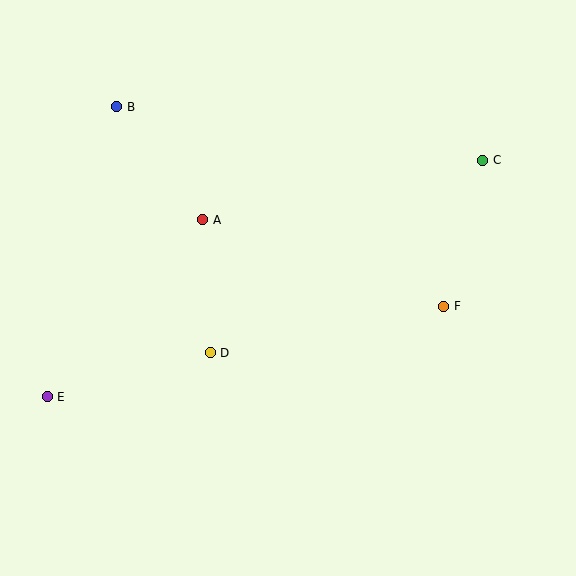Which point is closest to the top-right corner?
Point C is closest to the top-right corner.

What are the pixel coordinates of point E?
Point E is at (47, 397).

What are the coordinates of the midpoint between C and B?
The midpoint between C and B is at (300, 133).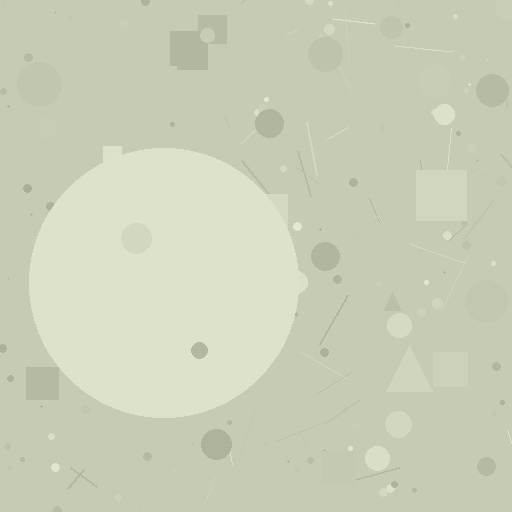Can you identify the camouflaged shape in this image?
The camouflaged shape is a circle.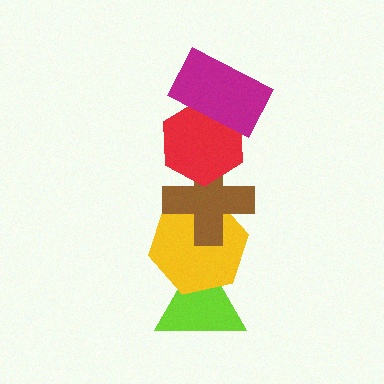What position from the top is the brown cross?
The brown cross is 3rd from the top.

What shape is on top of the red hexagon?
The magenta rectangle is on top of the red hexagon.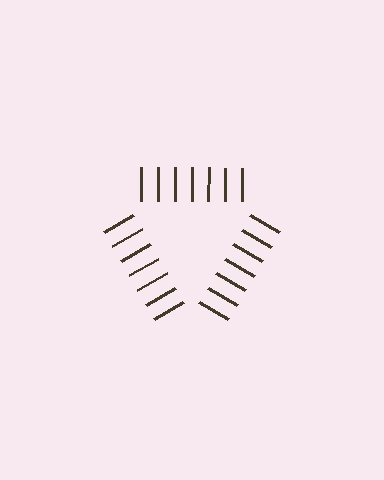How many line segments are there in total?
21 — 7 along each of the 3 edges.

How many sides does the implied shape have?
3 sides — the line-ends trace a triangle.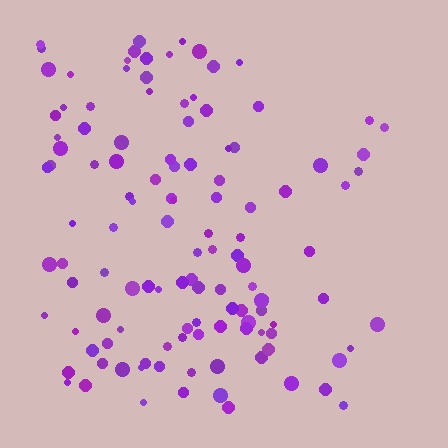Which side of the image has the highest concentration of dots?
The left.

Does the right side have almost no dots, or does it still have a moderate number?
Still a moderate number, just noticeably fewer than the left.